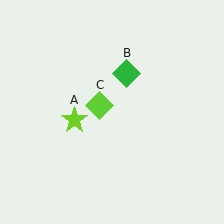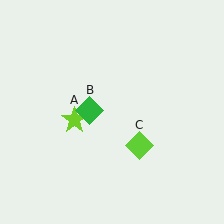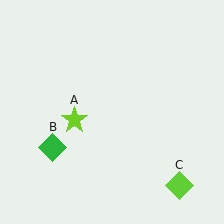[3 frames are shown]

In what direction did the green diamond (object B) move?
The green diamond (object B) moved down and to the left.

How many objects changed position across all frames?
2 objects changed position: green diamond (object B), lime diamond (object C).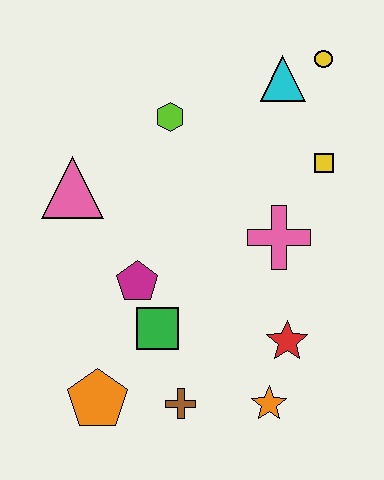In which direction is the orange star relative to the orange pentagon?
The orange star is to the right of the orange pentagon.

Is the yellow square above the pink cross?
Yes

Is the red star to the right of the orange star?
Yes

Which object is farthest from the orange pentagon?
The yellow circle is farthest from the orange pentagon.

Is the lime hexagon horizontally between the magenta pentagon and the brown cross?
Yes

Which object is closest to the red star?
The orange star is closest to the red star.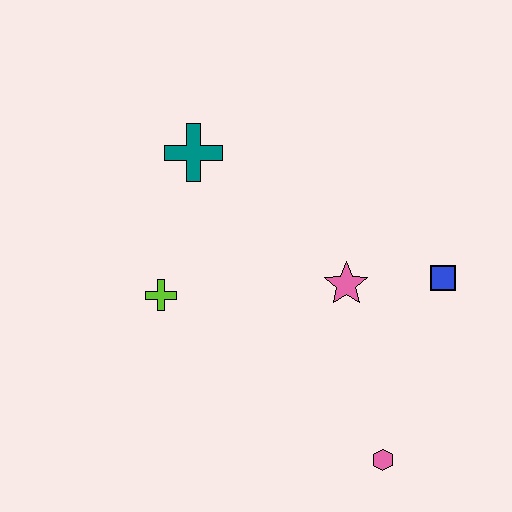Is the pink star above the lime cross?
Yes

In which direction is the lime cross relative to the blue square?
The lime cross is to the left of the blue square.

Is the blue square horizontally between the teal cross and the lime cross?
No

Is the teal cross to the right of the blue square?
No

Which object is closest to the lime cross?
The teal cross is closest to the lime cross.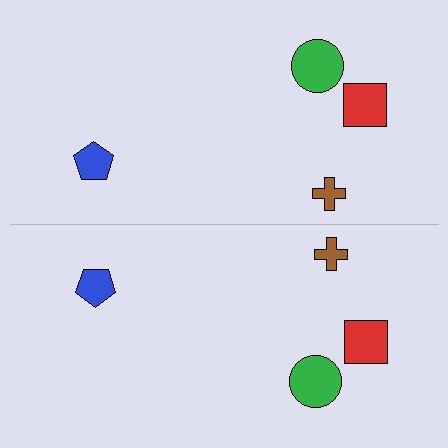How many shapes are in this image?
There are 8 shapes in this image.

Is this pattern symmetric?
Yes, this pattern has bilateral (reflection) symmetry.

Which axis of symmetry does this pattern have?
The pattern has a horizontal axis of symmetry running through the center of the image.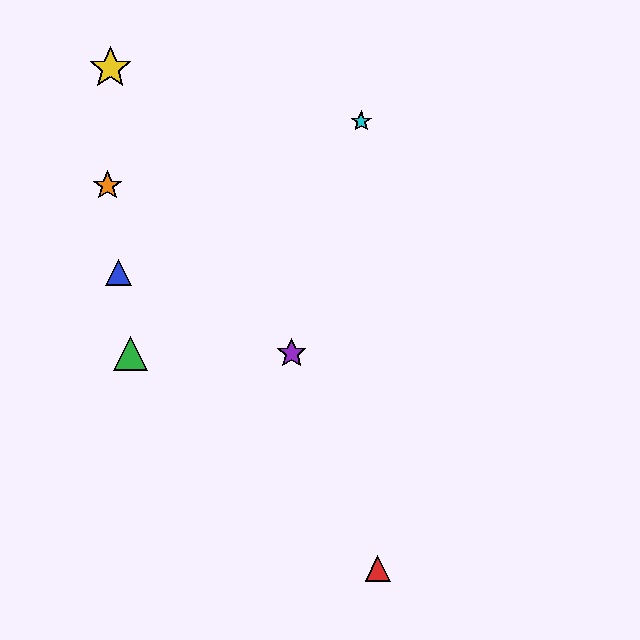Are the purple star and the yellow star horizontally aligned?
No, the purple star is at y≈353 and the yellow star is at y≈68.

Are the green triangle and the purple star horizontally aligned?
Yes, both are at y≈353.